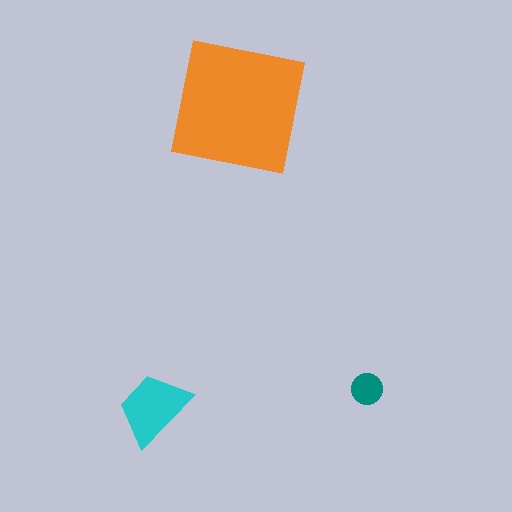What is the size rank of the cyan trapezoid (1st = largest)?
2nd.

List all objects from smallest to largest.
The teal circle, the cyan trapezoid, the orange square.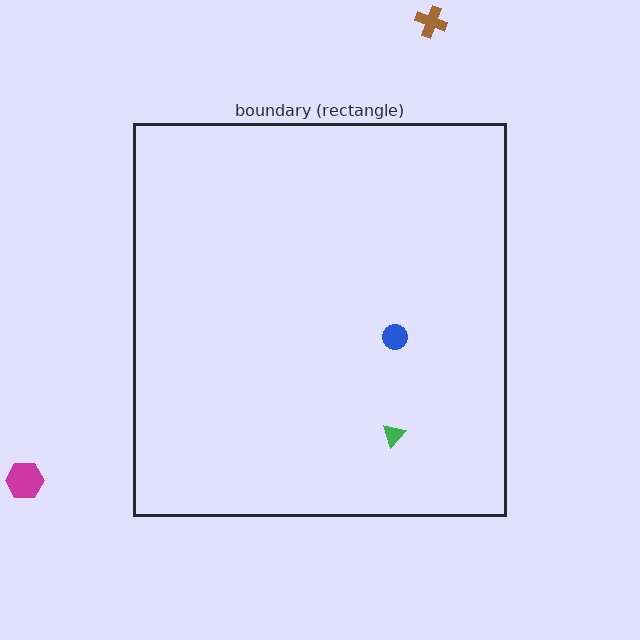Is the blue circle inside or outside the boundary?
Inside.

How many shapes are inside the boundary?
2 inside, 2 outside.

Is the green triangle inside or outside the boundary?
Inside.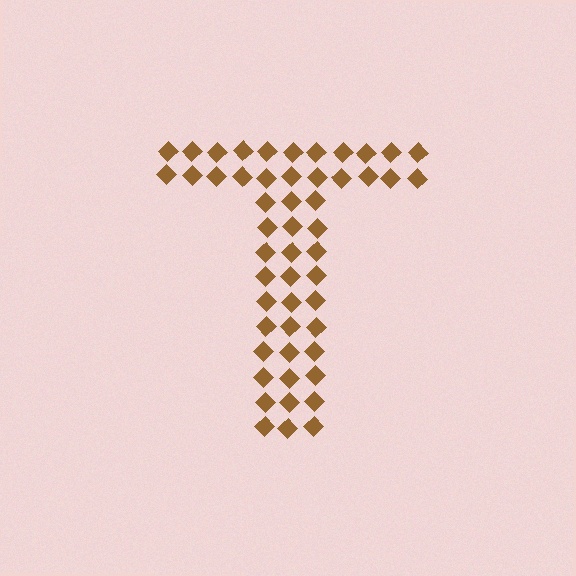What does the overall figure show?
The overall figure shows the letter T.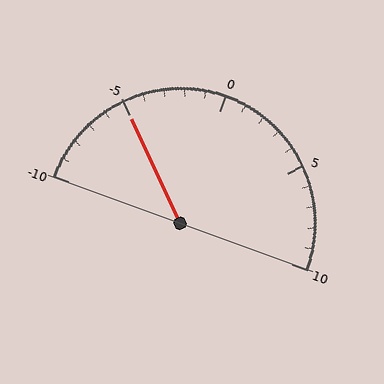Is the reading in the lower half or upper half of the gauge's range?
The reading is in the lower half of the range (-10 to 10).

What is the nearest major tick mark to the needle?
The nearest major tick mark is -5.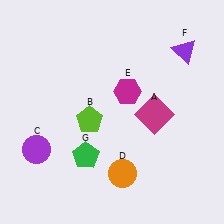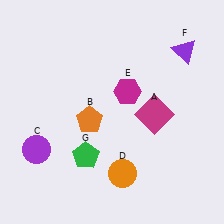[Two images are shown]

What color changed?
The pentagon (B) changed from lime in Image 1 to orange in Image 2.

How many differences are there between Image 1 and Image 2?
There is 1 difference between the two images.